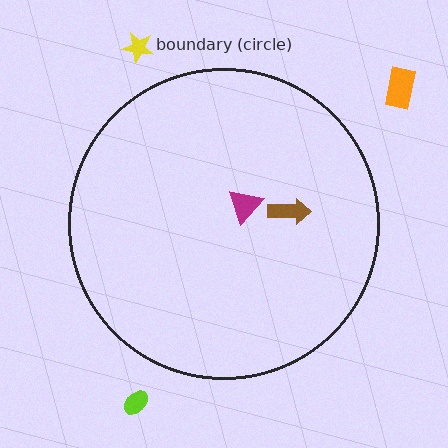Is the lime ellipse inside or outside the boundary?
Outside.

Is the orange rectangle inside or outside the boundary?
Outside.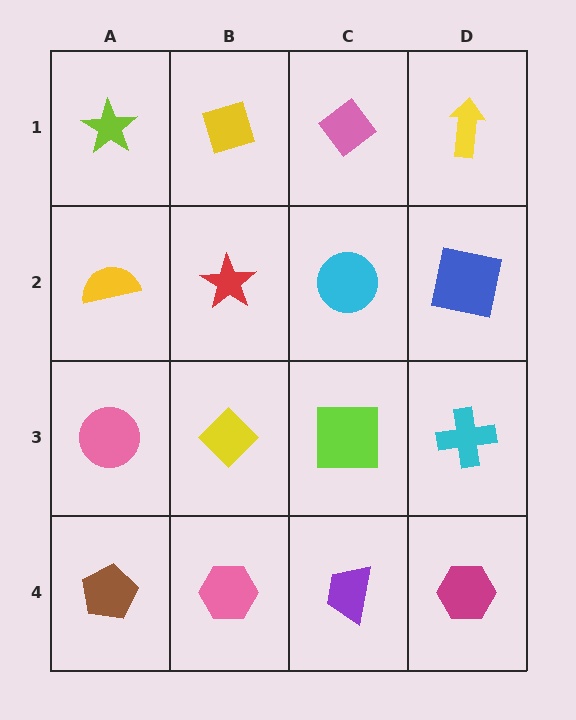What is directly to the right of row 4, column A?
A pink hexagon.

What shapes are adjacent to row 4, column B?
A yellow diamond (row 3, column B), a brown pentagon (row 4, column A), a purple trapezoid (row 4, column C).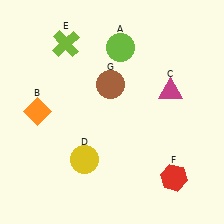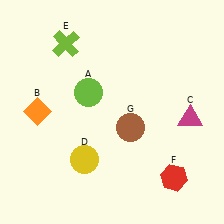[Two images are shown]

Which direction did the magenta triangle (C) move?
The magenta triangle (C) moved down.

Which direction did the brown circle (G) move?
The brown circle (G) moved down.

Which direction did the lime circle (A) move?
The lime circle (A) moved down.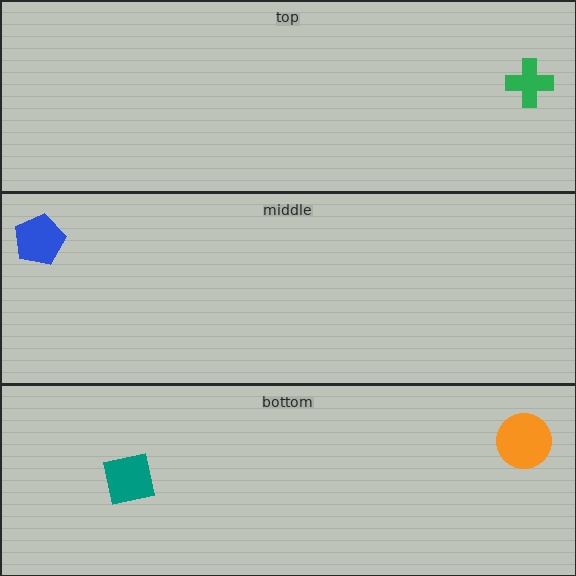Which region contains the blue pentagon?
The middle region.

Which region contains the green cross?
The top region.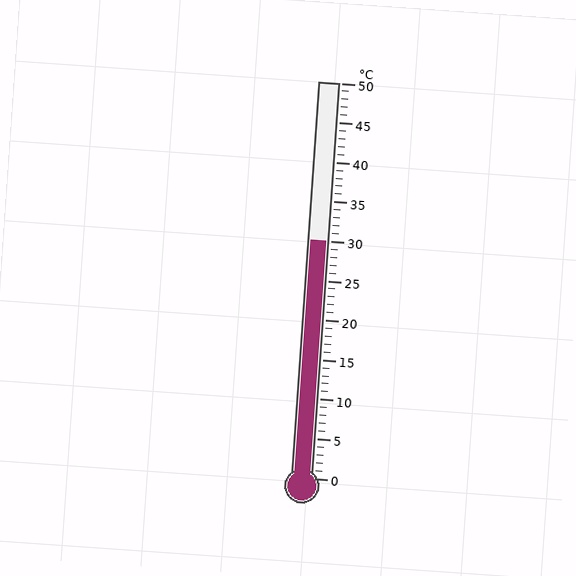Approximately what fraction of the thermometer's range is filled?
The thermometer is filled to approximately 60% of its range.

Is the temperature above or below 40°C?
The temperature is below 40°C.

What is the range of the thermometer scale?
The thermometer scale ranges from 0°C to 50°C.